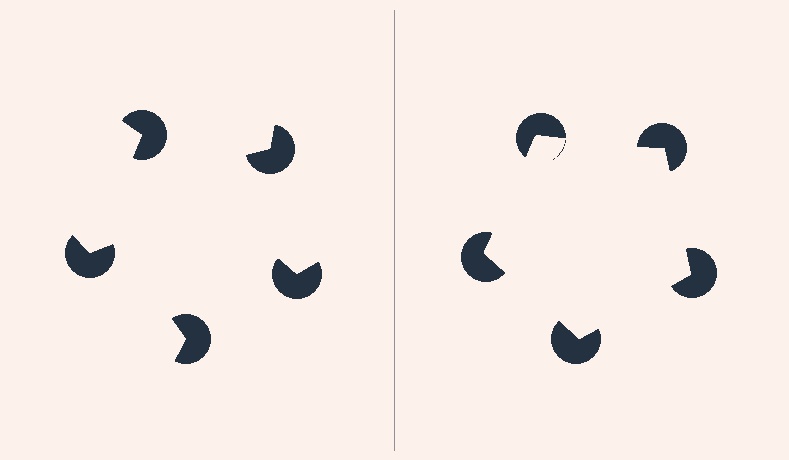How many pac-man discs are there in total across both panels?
10 — 5 on each side.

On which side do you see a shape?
An illusory pentagon appears on the right side. On the left side the wedge cuts are rotated, so no coherent shape forms.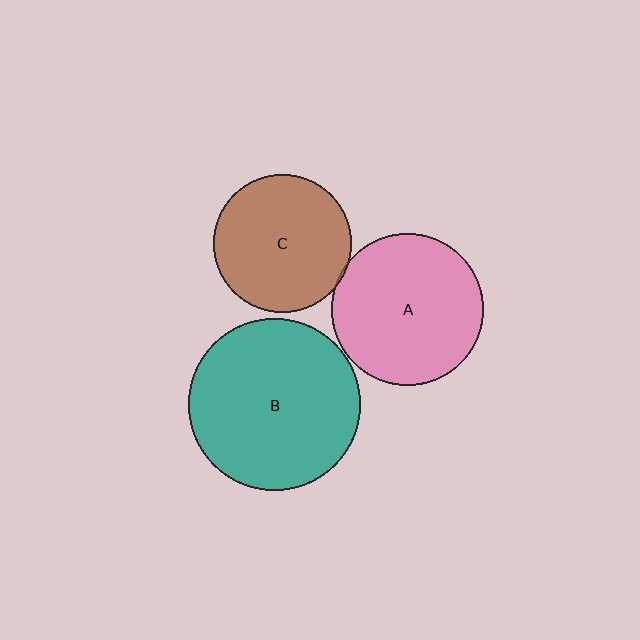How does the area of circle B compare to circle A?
Approximately 1.3 times.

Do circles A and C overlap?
Yes.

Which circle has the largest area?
Circle B (teal).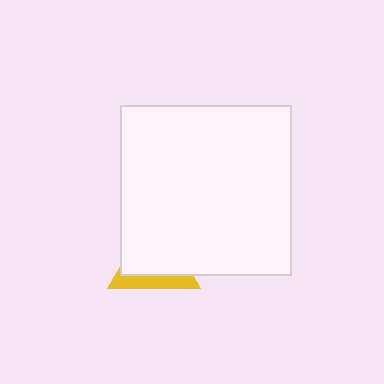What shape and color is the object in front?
The object in front is a white square.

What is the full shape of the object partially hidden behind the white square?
The partially hidden object is a yellow triangle.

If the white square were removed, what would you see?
You would see the complete yellow triangle.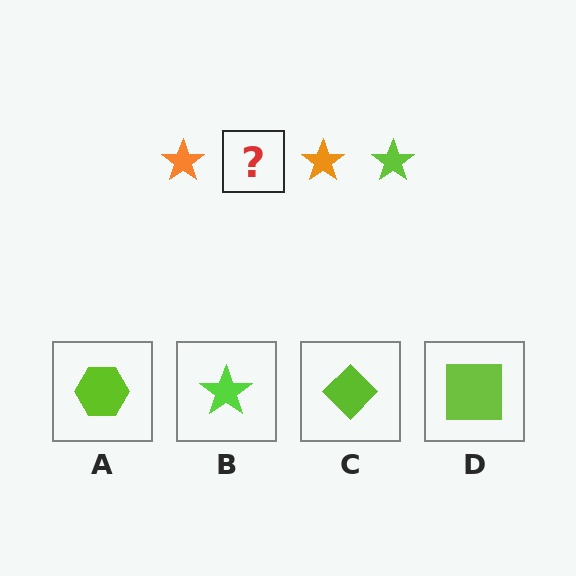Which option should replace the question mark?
Option B.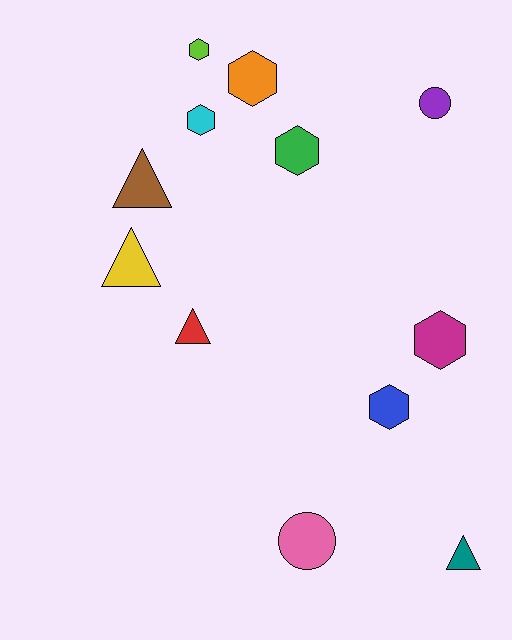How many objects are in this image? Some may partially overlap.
There are 12 objects.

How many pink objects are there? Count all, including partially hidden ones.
There is 1 pink object.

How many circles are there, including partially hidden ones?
There are 2 circles.